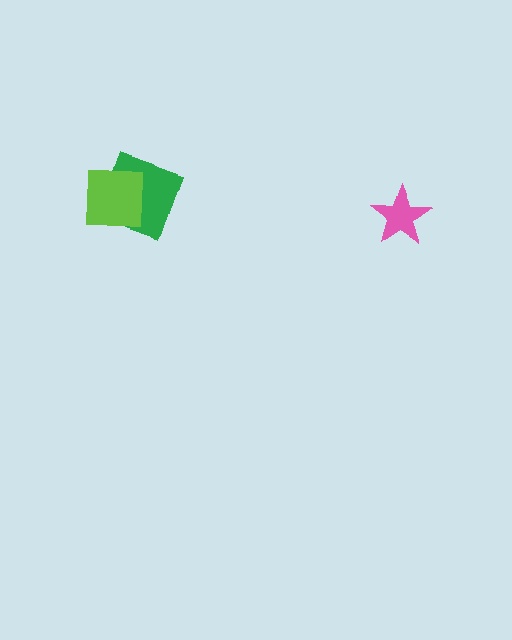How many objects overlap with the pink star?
0 objects overlap with the pink star.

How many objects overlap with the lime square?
1 object overlaps with the lime square.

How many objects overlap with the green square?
1 object overlaps with the green square.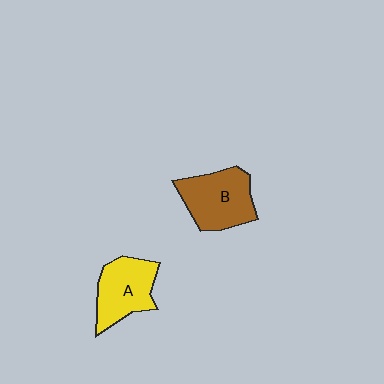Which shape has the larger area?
Shape B (brown).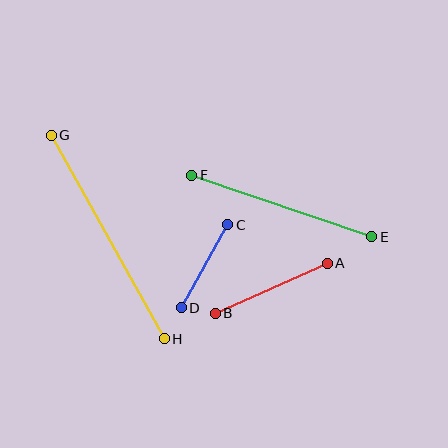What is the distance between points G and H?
The distance is approximately 233 pixels.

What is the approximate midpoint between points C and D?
The midpoint is at approximately (205, 266) pixels.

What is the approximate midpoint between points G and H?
The midpoint is at approximately (108, 237) pixels.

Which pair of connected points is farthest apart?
Points G and H are farthest apart.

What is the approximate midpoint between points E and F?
The midpoint is at approximately (282, 206) pixels.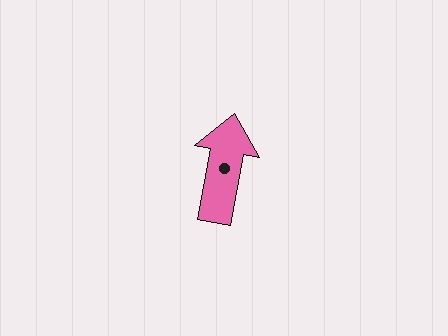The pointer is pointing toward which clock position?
Roughly 12 o'clock.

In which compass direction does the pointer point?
North.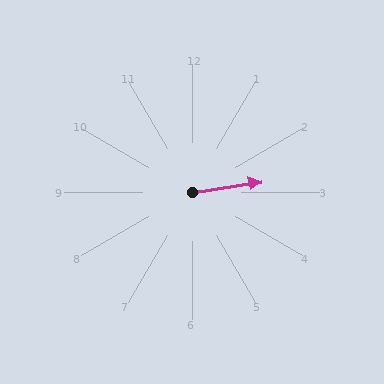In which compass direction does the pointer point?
East.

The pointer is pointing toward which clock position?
Roughly 3 o'clock.